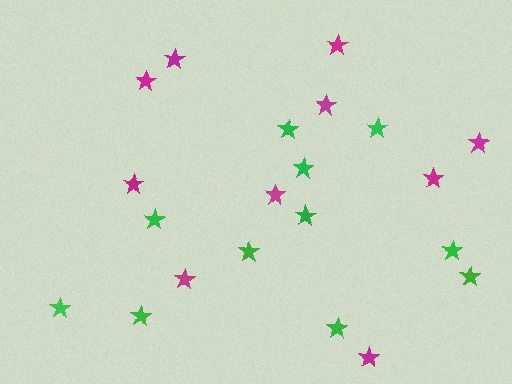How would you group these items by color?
There are 2 groups: one group of magenta stars (10) and one group of green stars (11).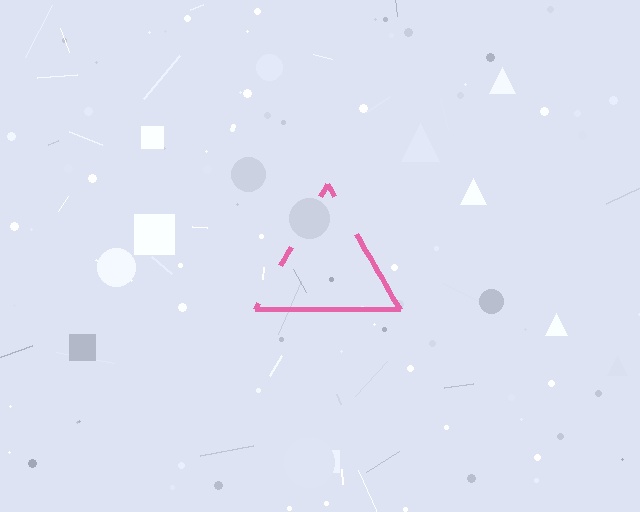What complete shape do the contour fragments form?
The contour fragments form a triangle.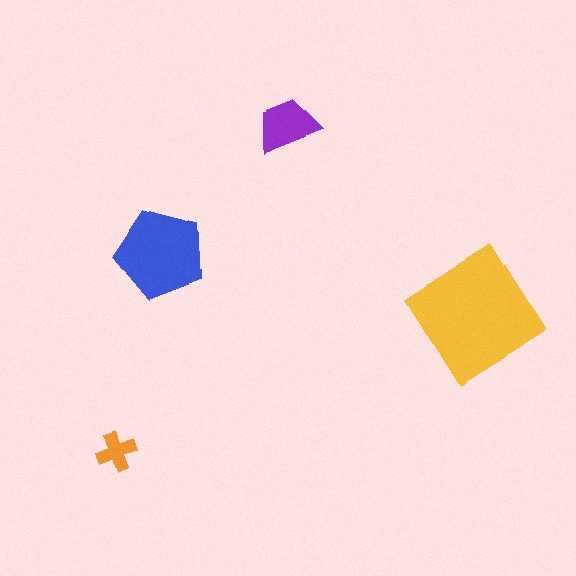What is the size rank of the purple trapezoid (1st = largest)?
3rd.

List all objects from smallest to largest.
The orange cross, the purple trapezoid, the blue pentagon, the yellow diamond.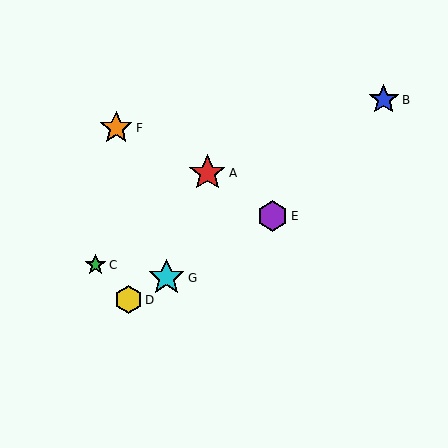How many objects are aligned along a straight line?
3 objects (D, E, G) are aligned along a straight line.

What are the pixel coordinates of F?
Object F is at (116, 128).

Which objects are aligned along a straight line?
Objects D, E, G are aligned along a straight line.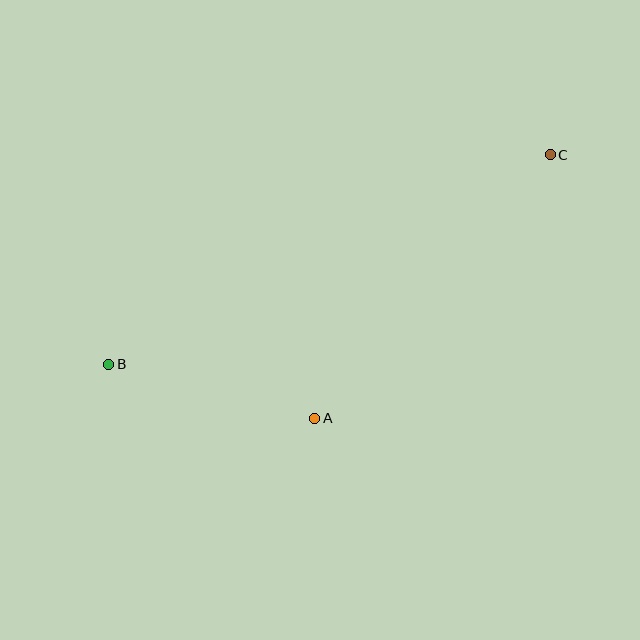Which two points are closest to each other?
Points A and B are closest to each other.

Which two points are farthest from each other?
Points B and C are farthest from each other.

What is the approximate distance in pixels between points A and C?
The distance between A and C is approximately 353 pixels.